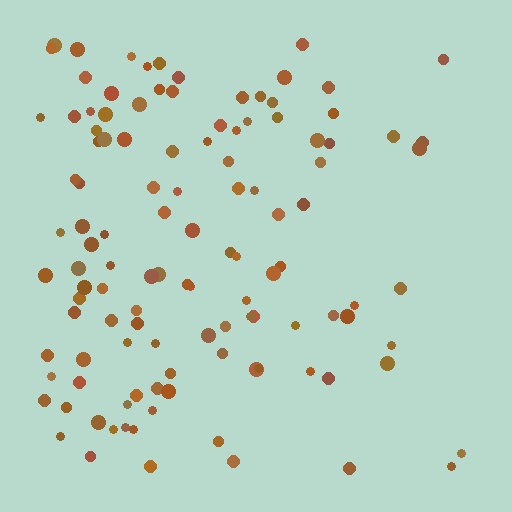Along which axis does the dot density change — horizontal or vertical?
Horizontal.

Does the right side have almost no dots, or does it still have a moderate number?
Still a moderate number, just noticeably fewer than the left.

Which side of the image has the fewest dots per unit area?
The right.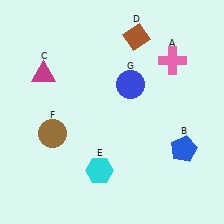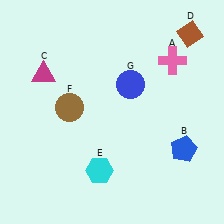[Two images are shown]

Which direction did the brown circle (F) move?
The brown circle (F) moved up.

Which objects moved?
The objects that moved are: the brown diamond (D), the brown circle (F).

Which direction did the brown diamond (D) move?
The brown diamond (D) moved right.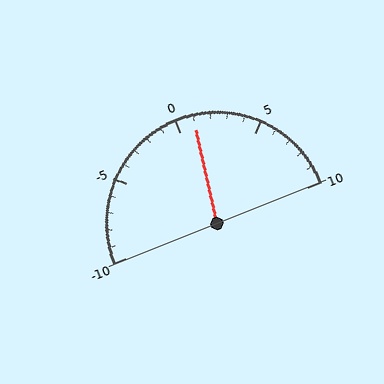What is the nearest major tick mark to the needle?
The nearest major tick mark is 0.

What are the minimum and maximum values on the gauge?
The gauge ranges from -10 to 10.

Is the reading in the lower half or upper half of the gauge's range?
The reading is in the upper half of the range (-10 to 10).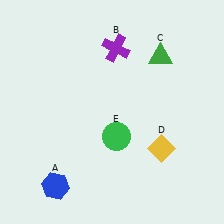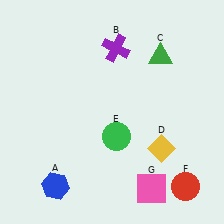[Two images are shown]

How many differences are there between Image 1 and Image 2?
There are 2 differences between the two images.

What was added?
A red circle (F), a pink square (G) were added in Image 2.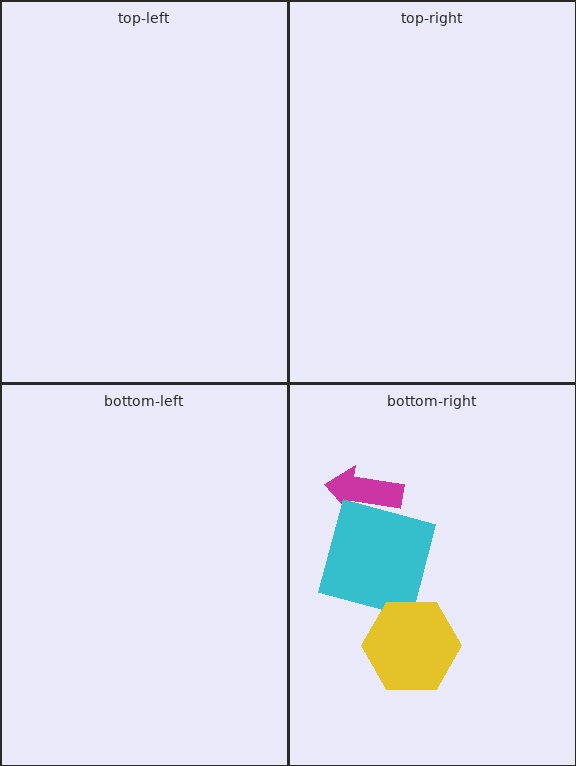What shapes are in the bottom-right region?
The magenta arrow, the cyan square, the yellow hexagon.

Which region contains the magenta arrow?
The bottom-right region.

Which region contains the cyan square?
The bottom-right region.